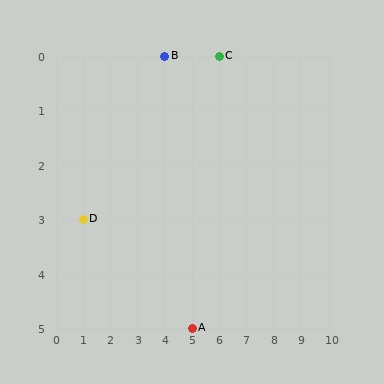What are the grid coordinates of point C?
Point C is at grid coordinates (6, 0).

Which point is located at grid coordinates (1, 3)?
Point D is at (1, 3).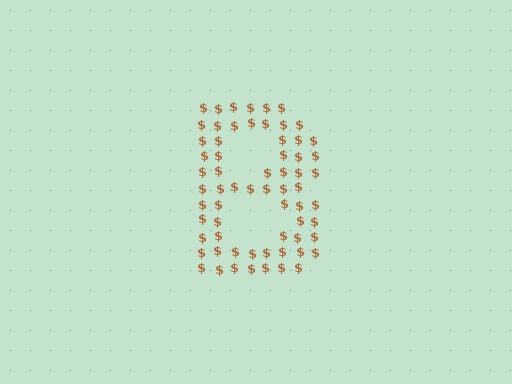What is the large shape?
The large shape is the letter B.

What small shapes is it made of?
It is made of small dollar signs.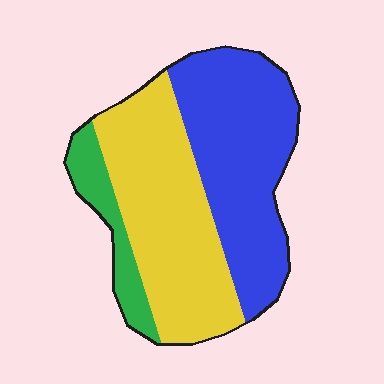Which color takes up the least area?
Green, at roughly 10%.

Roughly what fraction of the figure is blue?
Blue covers 44% of the figure.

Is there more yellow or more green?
Yellow.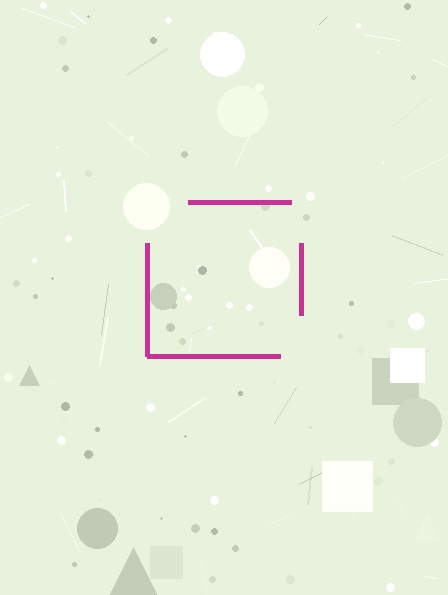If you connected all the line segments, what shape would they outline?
They would outline a square.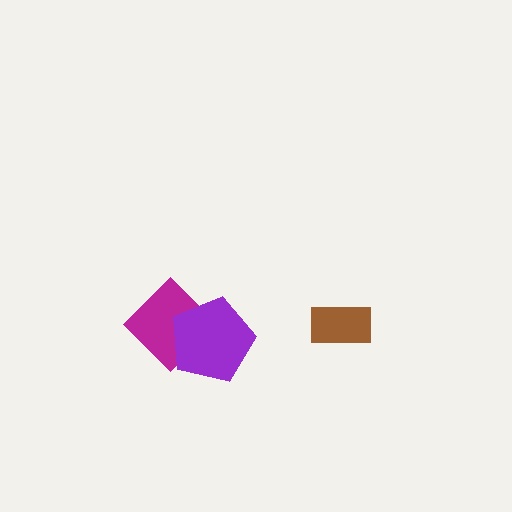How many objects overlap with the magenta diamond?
1 object overlaps with the magenta diamond.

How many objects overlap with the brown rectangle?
0 objects overlap with the brown rectangle.